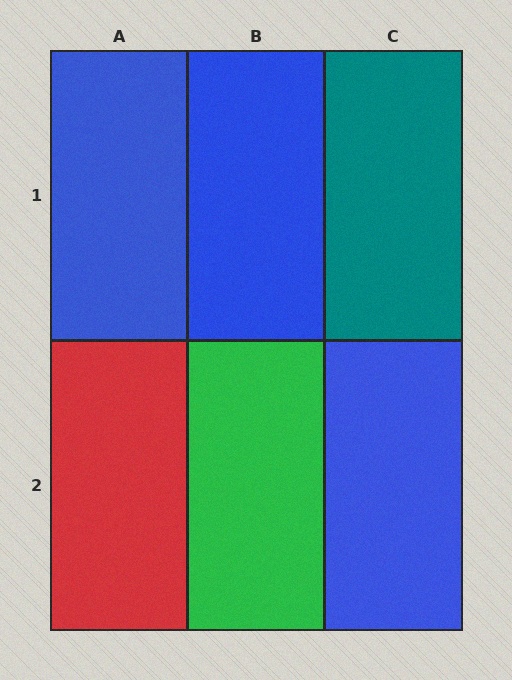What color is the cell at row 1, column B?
Blue.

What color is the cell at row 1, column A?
Blue.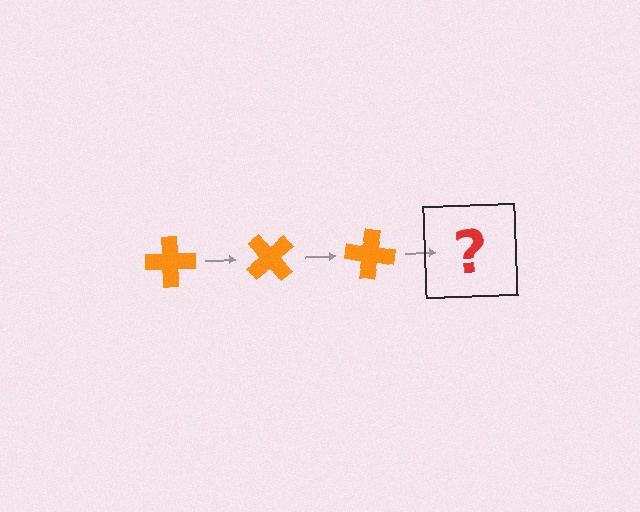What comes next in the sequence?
The next element should be an orange cross rotated 150 degrees.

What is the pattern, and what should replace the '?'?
The pattern is that the cross rotates 50 degrees each step. The '?' should be an orange cross rotated 150 degrees.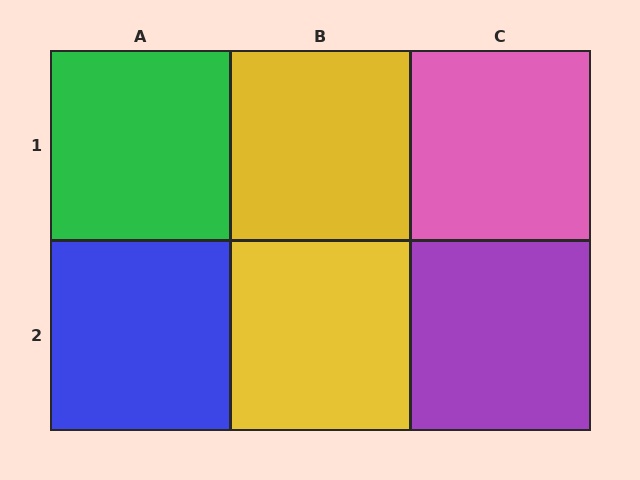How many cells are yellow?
2 cells are yellow.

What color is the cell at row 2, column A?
Blue.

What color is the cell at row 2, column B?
Yellow.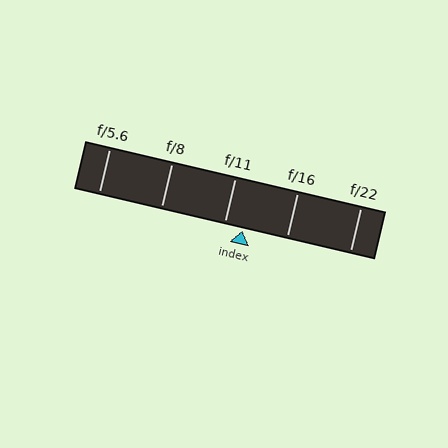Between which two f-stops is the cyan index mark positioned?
The index mark is between f/11 and f/16.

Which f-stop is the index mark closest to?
The index mark is closest to f/11.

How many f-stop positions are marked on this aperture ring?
There are 5 f-stop positions marked.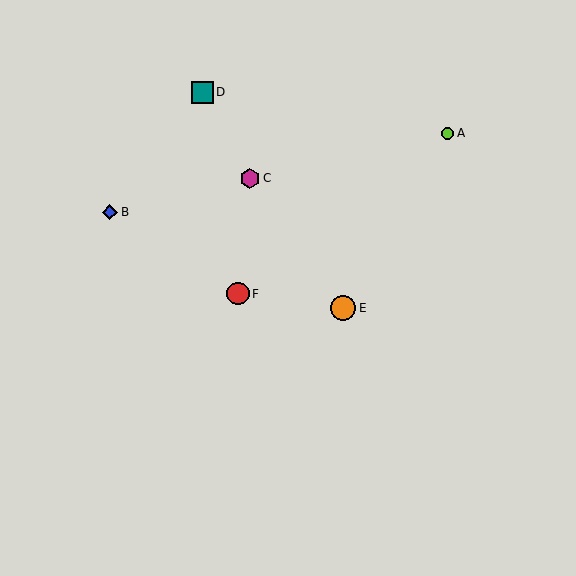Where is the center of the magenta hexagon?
The center of the magenta hexagon is at (250, 178).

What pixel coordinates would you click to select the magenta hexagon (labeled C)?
Click at (250, 178) to select the magenta hexagon C.